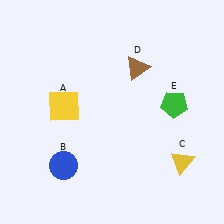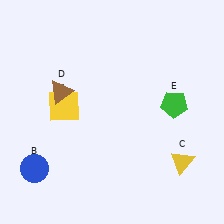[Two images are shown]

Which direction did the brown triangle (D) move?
The brown triangle (D) moved left.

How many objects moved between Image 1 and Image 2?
2 objects moved between the two images.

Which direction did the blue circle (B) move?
The blue circle (B) moved left.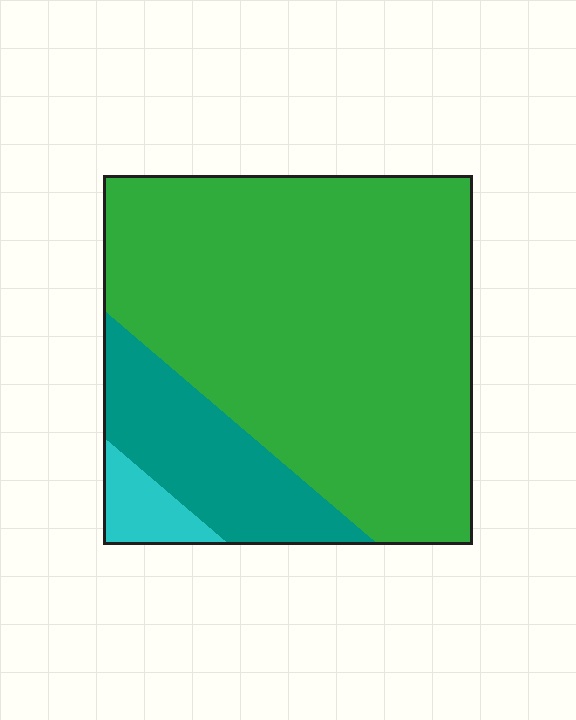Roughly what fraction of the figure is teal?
Teal takes up about one fifth (1/5) of the figure.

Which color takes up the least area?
Cyan, at roughly 5%.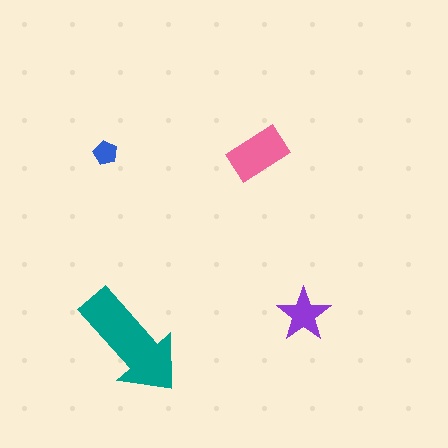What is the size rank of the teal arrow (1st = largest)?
1st.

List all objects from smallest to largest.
The blue pentagon, the purple star, the pink rectangle, the teal arrow.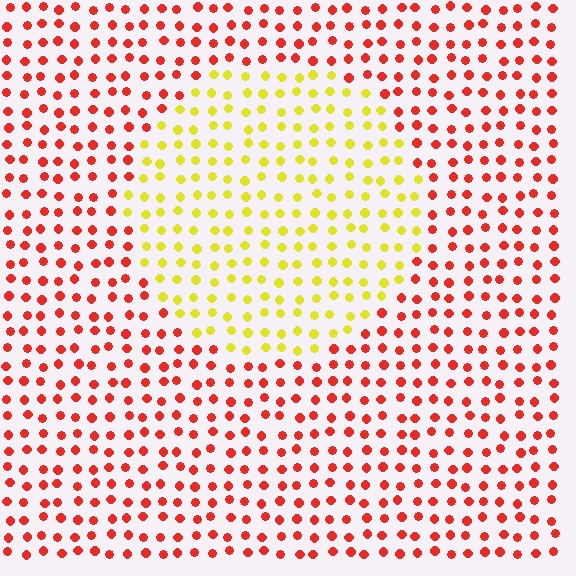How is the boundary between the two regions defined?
The boundary is defined purely by a slight shift in hue (about 60 degrees). Spacing, size, and orientation are identical on both sides.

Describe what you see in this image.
The image is filled with small red elements in a uniform arrangement. A circle-shaped region is visible where the elements are tinted to a slightly different hue, forming a subtle color boundary.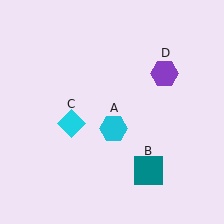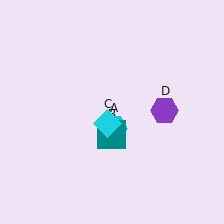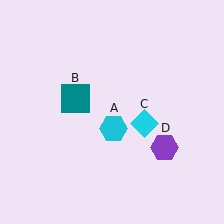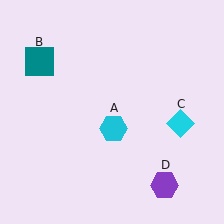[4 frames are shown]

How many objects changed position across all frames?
3 objects changed position: teal square (object B), cyan diamond (object C), purple hexagon (object D).